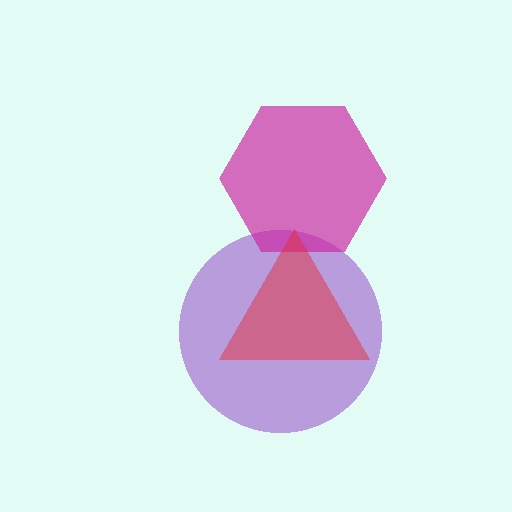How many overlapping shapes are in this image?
There are 3 overlapping shapes in the image.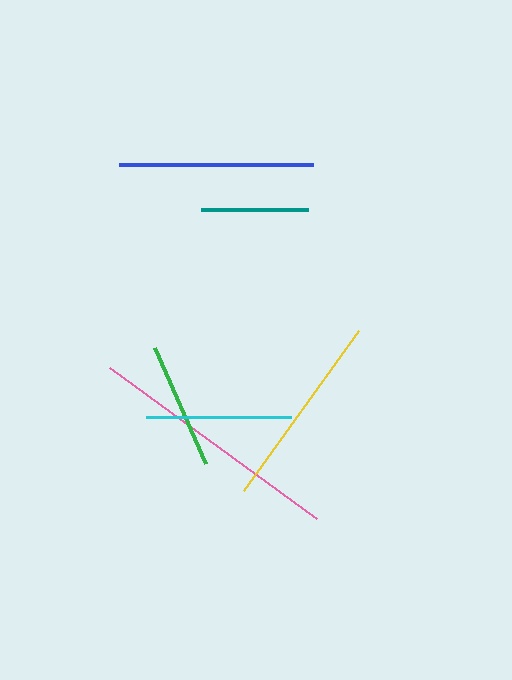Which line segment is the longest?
The pink line is the longest at approximately 256 pixels.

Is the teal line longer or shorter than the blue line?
The blue line is longer than the teal line.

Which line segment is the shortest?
The teal line is the shortest at approximately 107 pixels.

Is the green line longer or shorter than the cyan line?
The cyan line is longer than the green line.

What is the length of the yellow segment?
The yellow segment is approximately 197 pixels long.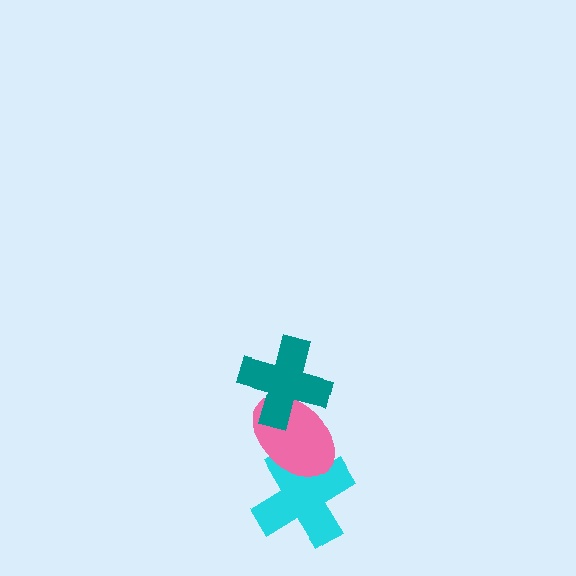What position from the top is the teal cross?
The teal cross is 1st from the top.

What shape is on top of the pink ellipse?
The teal cross is on top of the pink ellipse.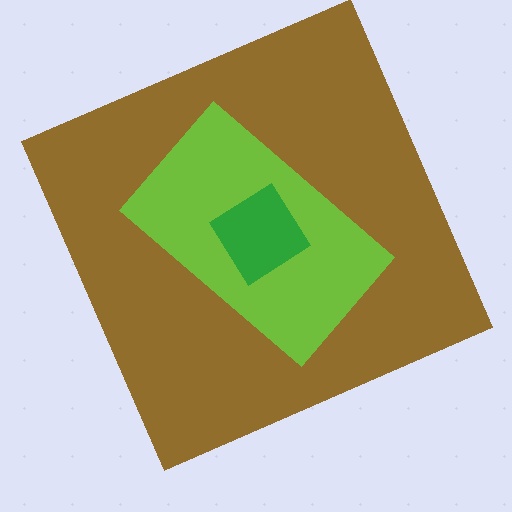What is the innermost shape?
The green diamond.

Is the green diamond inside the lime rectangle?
Yes.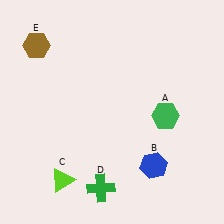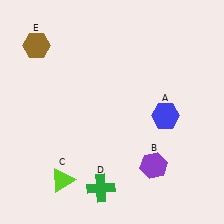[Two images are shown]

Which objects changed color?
A changed from green to blue. B changed from blue to purple.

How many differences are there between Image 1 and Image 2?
There are 2 differences between the two images.